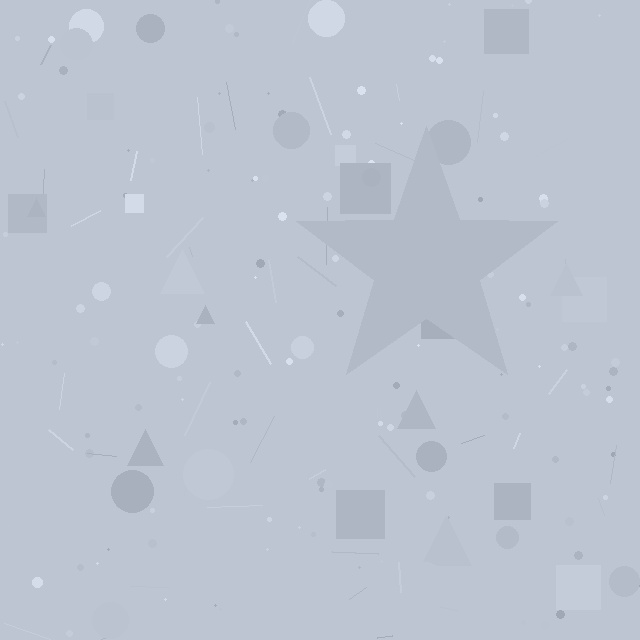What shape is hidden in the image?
A star is hidden in the image.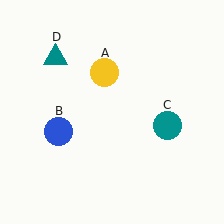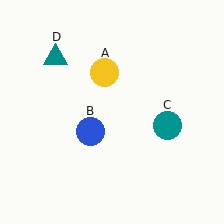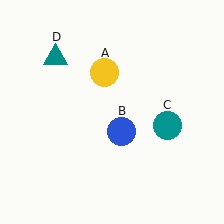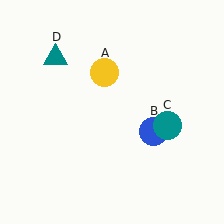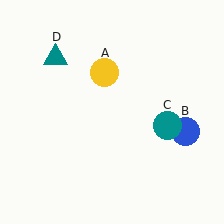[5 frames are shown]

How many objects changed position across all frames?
1 object changed position: blue circle (object B).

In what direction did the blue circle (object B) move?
The blue circle (object B) moved right.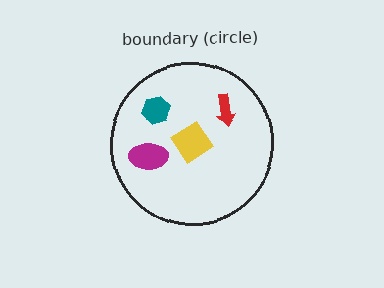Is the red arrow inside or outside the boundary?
Inside.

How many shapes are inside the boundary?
4 inside, 0 outside.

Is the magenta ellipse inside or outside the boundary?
Inside.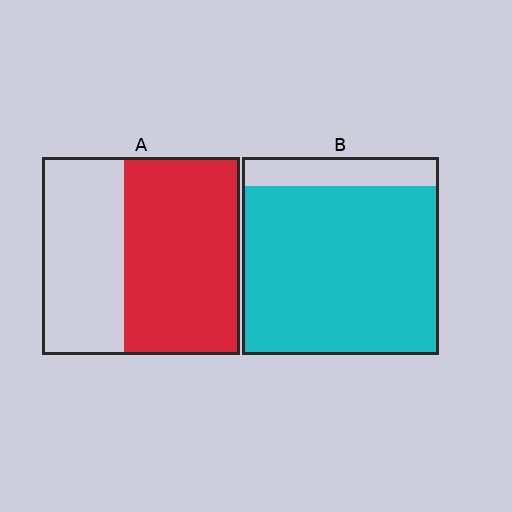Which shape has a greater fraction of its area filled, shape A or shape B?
Shape B.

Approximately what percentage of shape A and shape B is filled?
A is approximately 60% and B is approximately 85%.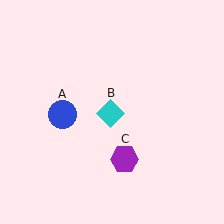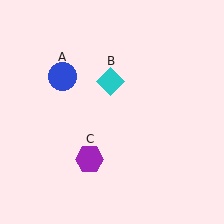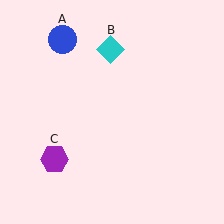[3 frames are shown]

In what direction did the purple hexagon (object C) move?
The purple hexagon (object C) moved left.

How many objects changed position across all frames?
3 objects changed position: blue circle (object A), cyan diamond (object B), purple hexagon (object C).